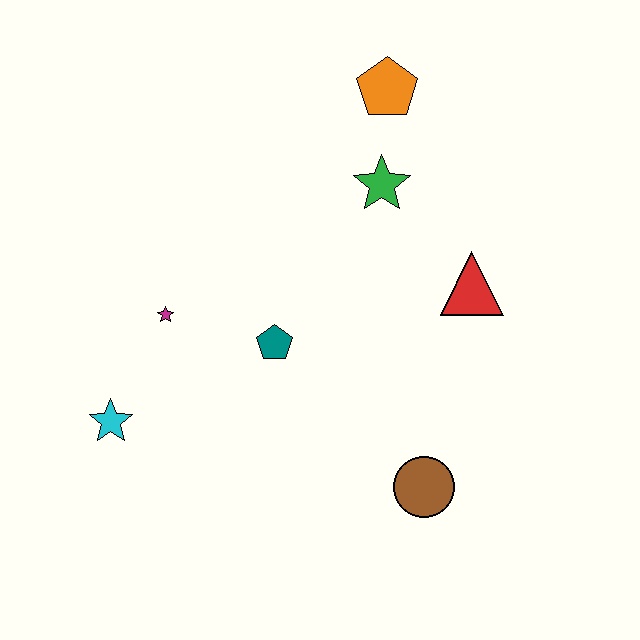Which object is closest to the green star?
The orange pentagon is closest to the green star.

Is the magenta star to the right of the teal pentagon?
No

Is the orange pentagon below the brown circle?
No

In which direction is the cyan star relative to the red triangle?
The cyan star is to the left of the red triangle.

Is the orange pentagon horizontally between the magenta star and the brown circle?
Yes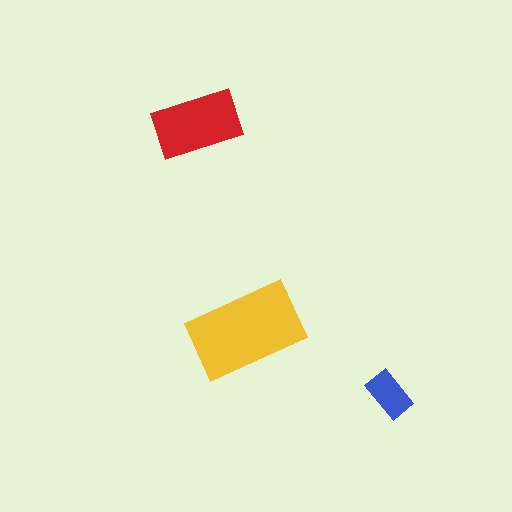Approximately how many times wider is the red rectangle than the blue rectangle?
About 2 times wider.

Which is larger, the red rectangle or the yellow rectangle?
The yellow one.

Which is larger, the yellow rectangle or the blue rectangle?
The yellow one.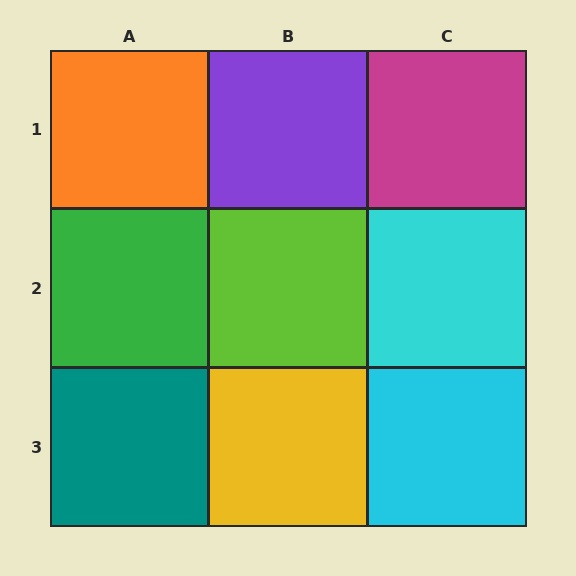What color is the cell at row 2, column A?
Green.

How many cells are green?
1 cell is green.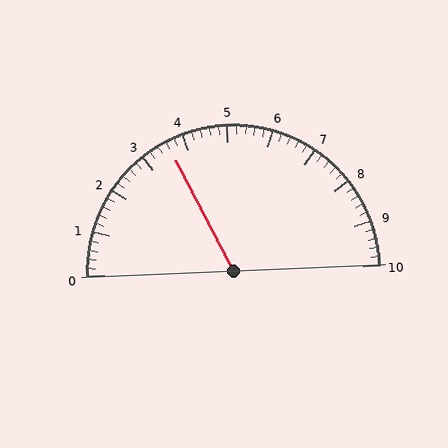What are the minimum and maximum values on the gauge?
The gauge ranges from 0 to 10.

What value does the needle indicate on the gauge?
The needle indicates approximately 3.6.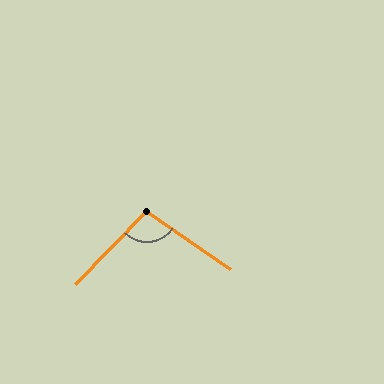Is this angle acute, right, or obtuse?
It is obtuse.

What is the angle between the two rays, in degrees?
Approximately 99 degrees.